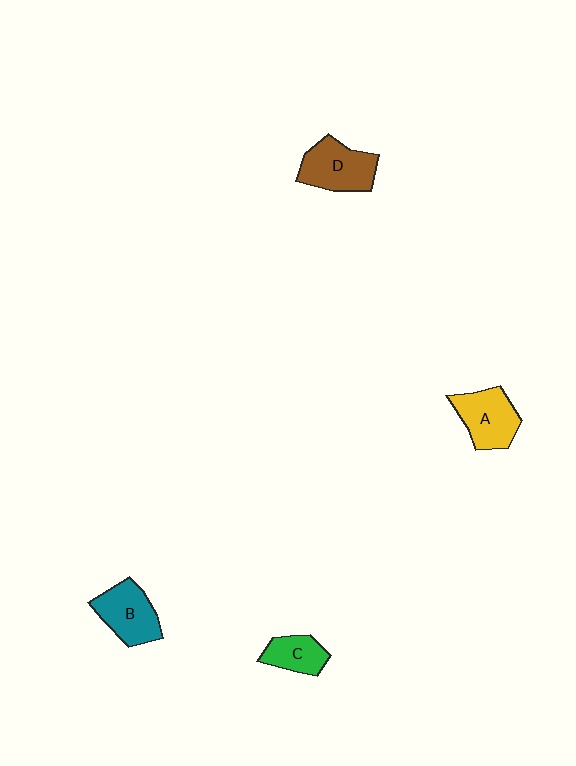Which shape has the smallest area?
Shape C (green).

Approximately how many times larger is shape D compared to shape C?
Approximately 1.6 times.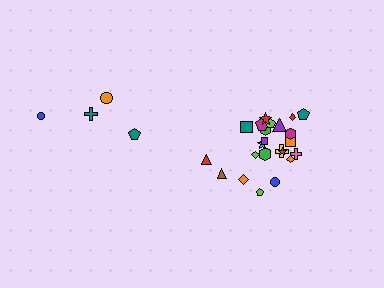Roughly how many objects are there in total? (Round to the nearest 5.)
Roughly 25 objects in total.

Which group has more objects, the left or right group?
The right group.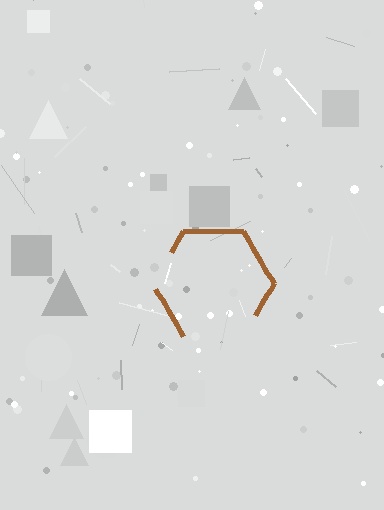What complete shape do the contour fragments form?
The contour fragments form a hexagon.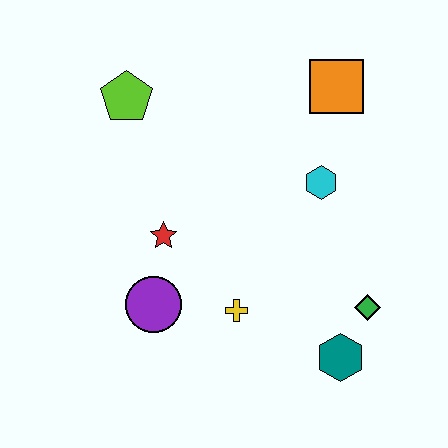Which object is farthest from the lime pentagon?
The teal hexagon is farthest from the lime pentagon.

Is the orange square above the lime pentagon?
Yes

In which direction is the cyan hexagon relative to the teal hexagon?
The cyan hexagon is above the teal hexagon.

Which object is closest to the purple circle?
The red star is closest to the purple circle.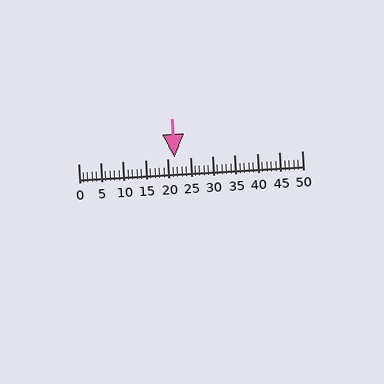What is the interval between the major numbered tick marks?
The major tick marks are spaced 5 units apart.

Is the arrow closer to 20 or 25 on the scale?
The arrow is closer to 20.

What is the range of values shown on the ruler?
The ruler shows values from 0 to 50.